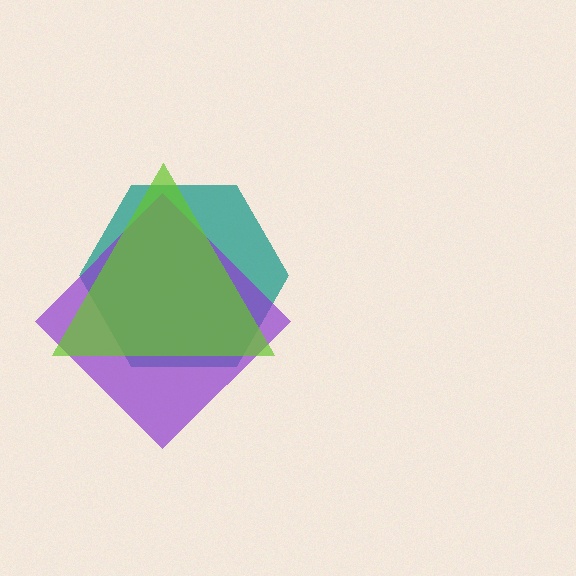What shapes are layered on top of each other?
The layered shapes are: a teal hexagon, a purple diamond, a lime triangle.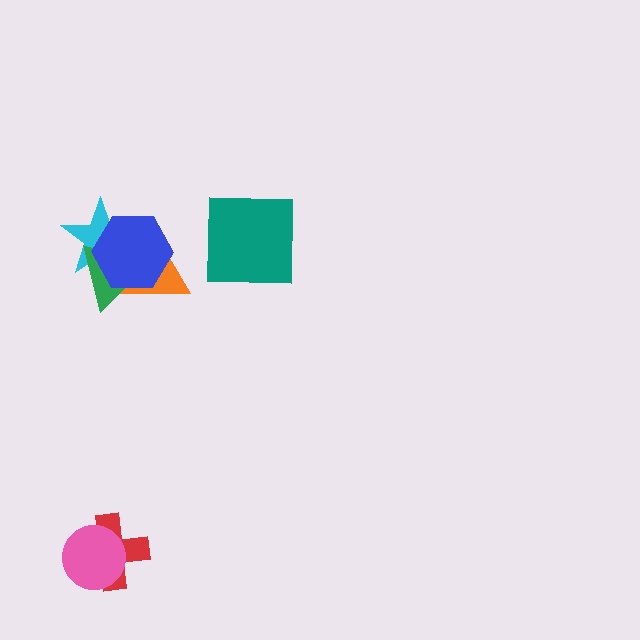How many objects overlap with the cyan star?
3 objects overlap with the cyan star.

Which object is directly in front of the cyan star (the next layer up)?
The orange triangle is directly in front of the cyan star.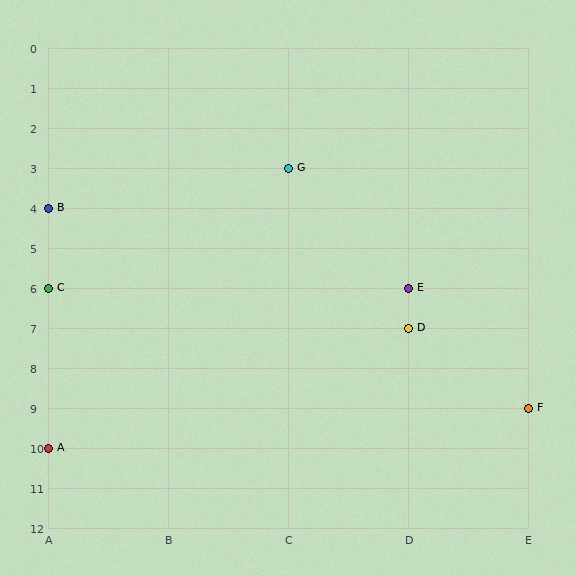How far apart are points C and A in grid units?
Points C and A are 4 rows apart.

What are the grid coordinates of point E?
Point E is at grid coordinates (D, 6).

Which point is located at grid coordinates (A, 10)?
Point A is at (A, 10).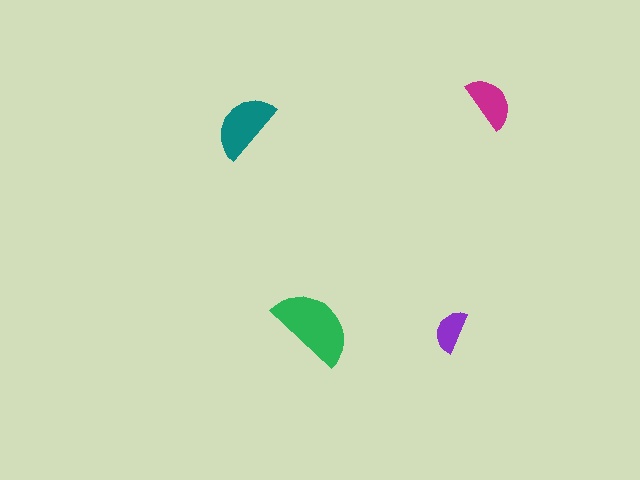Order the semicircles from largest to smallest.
the green one, the teal one, the magenta one, the purple one.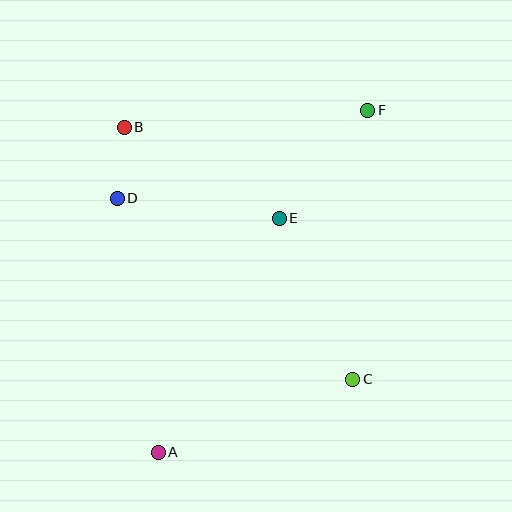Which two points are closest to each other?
Points B and D are closest to each other.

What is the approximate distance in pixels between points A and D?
The distance between A and D is approximately 257 pixels.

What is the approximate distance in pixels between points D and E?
The distance between D and E is approximately 163 pixels.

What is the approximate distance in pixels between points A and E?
The distance between A and E is approximately 264 pixels.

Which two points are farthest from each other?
Points A and F are farthest from each other.